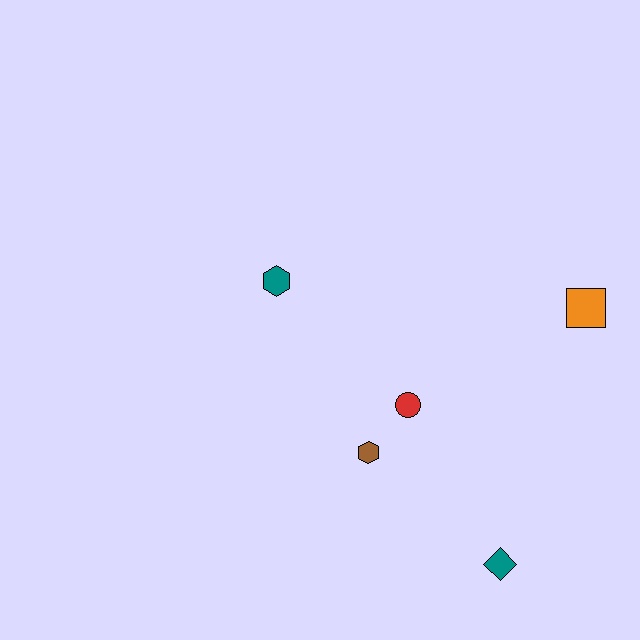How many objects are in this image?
There are 5 objects.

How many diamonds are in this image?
There is 1 diamond.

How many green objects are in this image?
There are no green objects.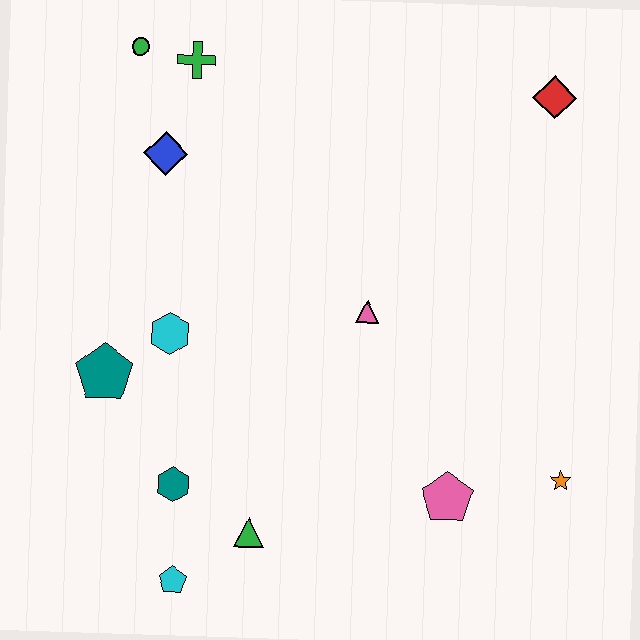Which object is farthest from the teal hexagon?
The red diamond is farthest from the teal hexagon.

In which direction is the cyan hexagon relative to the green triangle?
The cyan hexagon is above the green triangle.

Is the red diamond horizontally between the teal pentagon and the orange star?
Yes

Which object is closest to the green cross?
The green circle is closest to the green cross.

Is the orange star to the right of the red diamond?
Yes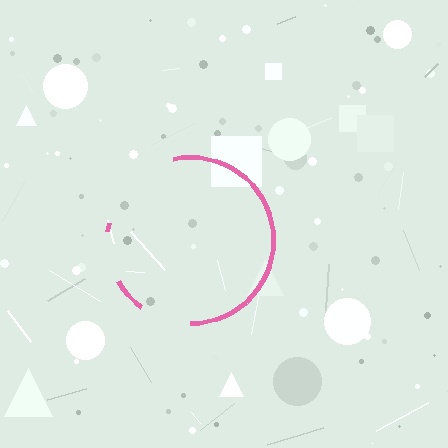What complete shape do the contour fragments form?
The contour fragments form a circle.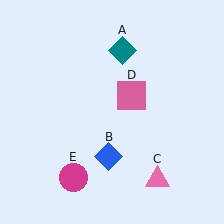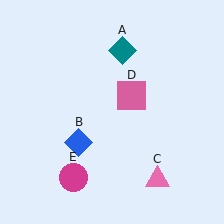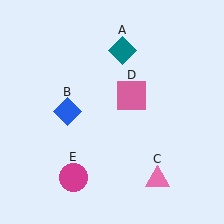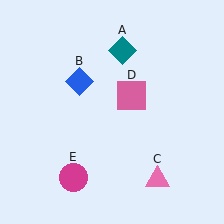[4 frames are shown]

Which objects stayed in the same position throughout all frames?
Teal diamond (object A) and pink triangle (object C) and pink square (object D) and magenta circle (object E) remained stationary.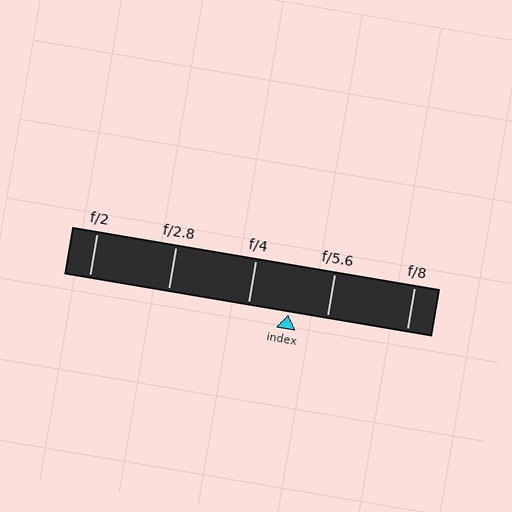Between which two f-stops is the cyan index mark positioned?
The index mark is between f/4 and f/5.6.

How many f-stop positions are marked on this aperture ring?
There are 5 f-stop positions marked.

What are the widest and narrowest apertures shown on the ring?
The widest aperture shown is f/2 and the narrowest is f/8.